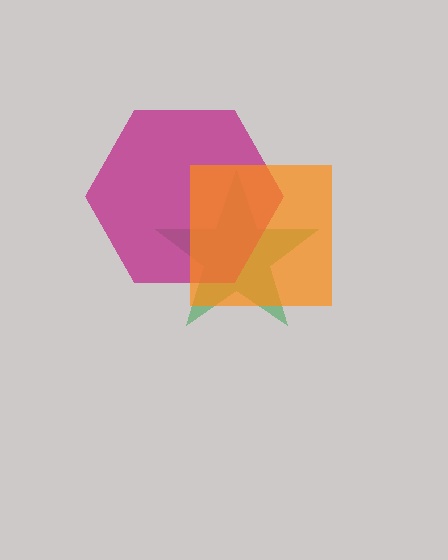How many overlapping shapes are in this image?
There are 3 overlapping shapes in the image.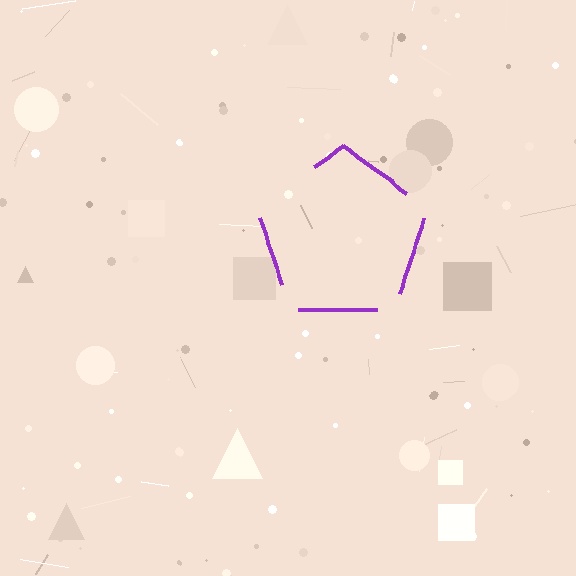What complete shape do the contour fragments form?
The contour fragments form a pentagon.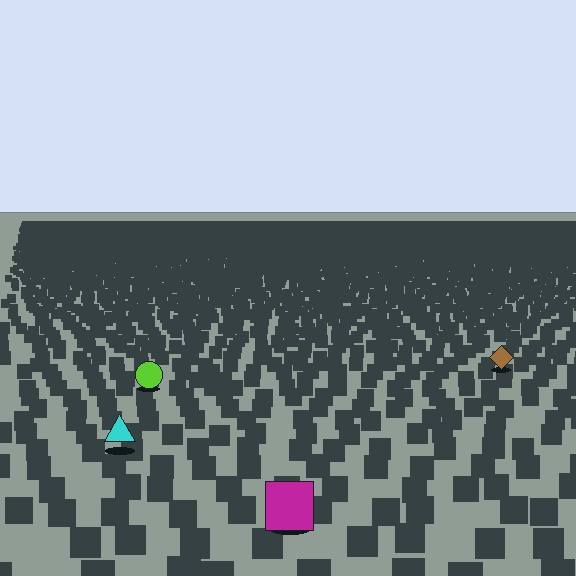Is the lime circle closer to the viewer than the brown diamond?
Yes. The lime circle is closer — you can tell from the texture gradient: the ground texture is coarser near it.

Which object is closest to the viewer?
The magenta square is closest. The texture marks near it are larger and more spread out.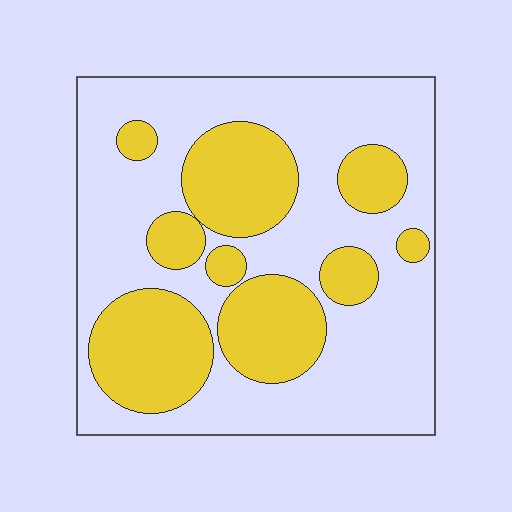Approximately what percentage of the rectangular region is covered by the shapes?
Approximately 35%.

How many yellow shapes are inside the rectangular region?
9.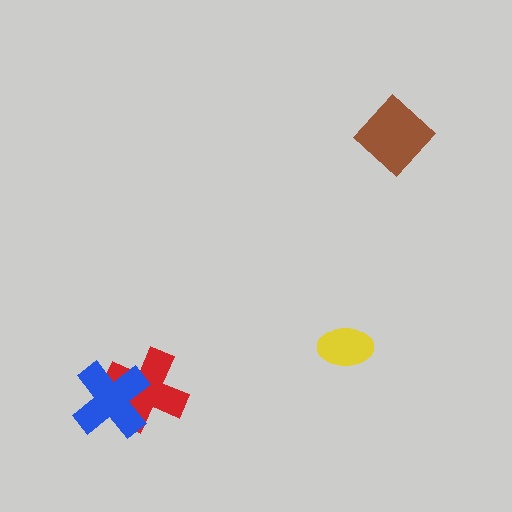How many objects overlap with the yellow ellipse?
0 objects overlap with the yellow ellipse.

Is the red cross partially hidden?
Yes, it is partially covered by another shape.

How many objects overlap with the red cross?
1 object overlaps with the red cross.